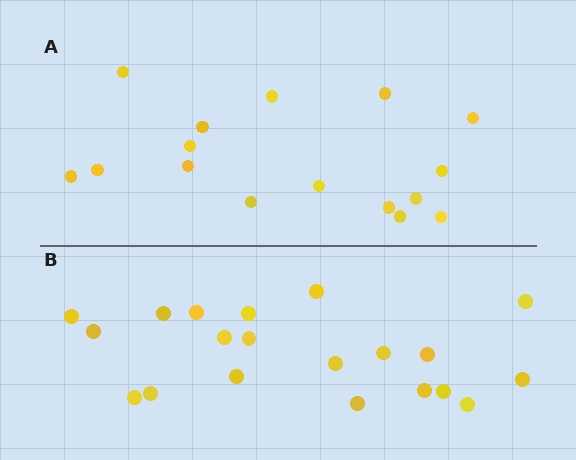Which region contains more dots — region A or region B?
Region B (the bottom region) has more dots.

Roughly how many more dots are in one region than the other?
Region B has about 4 more dots than region A.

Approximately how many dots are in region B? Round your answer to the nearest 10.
About 20 dots.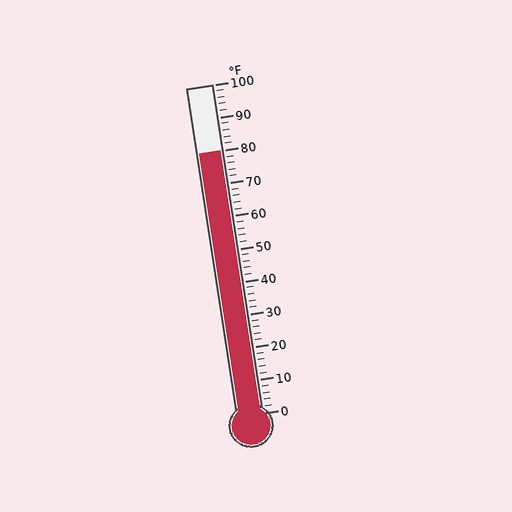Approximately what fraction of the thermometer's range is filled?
The thermometer is filled to approximately 80% of its range.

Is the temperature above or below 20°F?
The temperature is above 20°F.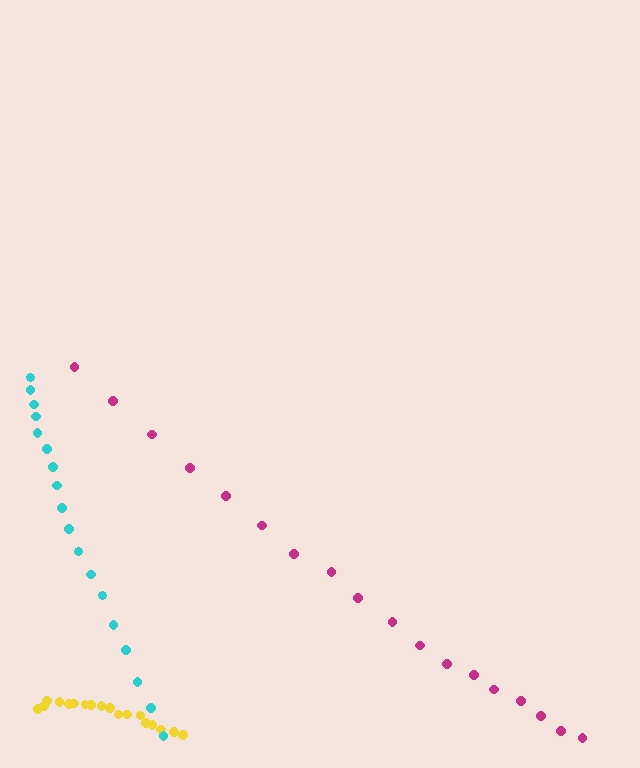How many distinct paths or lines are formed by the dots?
There are 3 distinct paths.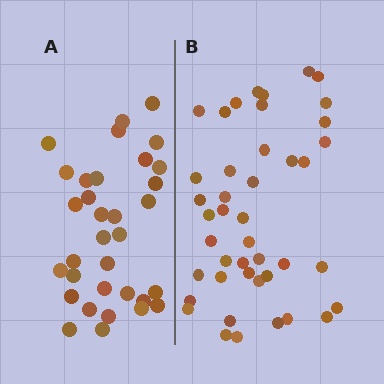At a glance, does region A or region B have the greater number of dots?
Region B (the right region) has more dots.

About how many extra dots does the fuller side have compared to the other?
Region B has roughly 10 or so more dots than region A.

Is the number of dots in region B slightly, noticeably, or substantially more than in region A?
Region B has noticeably more, but not dramatically so. The ratio is roughly 1.3 to 1.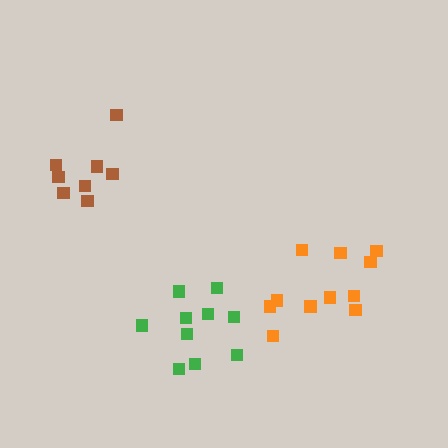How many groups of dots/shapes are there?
There are 3 groups.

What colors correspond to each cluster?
The clusters are colored: brown, green, orange.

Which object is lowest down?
The green cluster is bottommost.